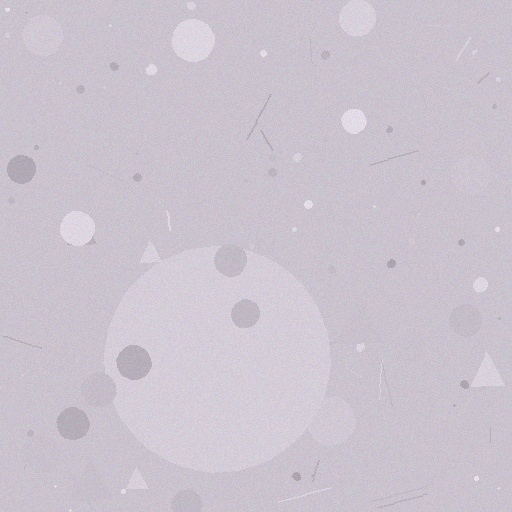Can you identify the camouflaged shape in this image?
The camouflaged shape is a circle.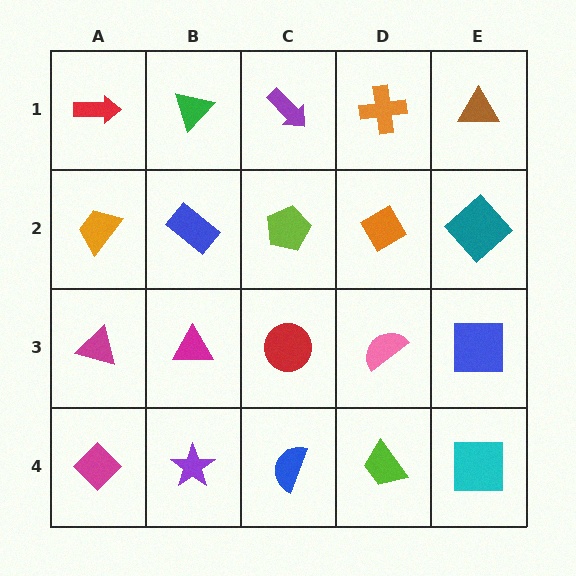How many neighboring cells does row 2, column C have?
4.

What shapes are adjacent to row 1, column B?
A blue rectangle (row 2, column B), a red arrow (row 1, column A), a purple arrow (row 1, column C).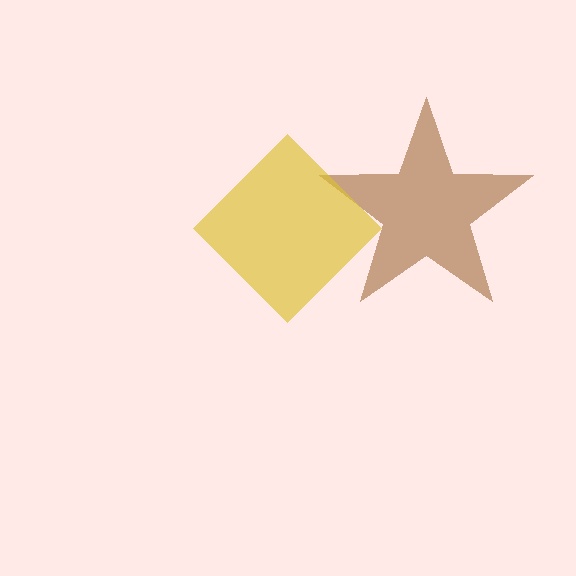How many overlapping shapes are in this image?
There are 2 overlapping shapes in the image.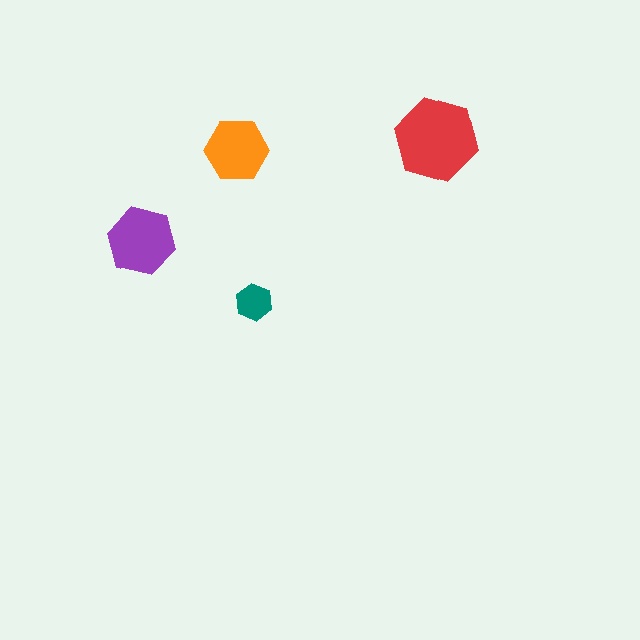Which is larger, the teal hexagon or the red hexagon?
The red one.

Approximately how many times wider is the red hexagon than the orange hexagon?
About 1.5 times wider.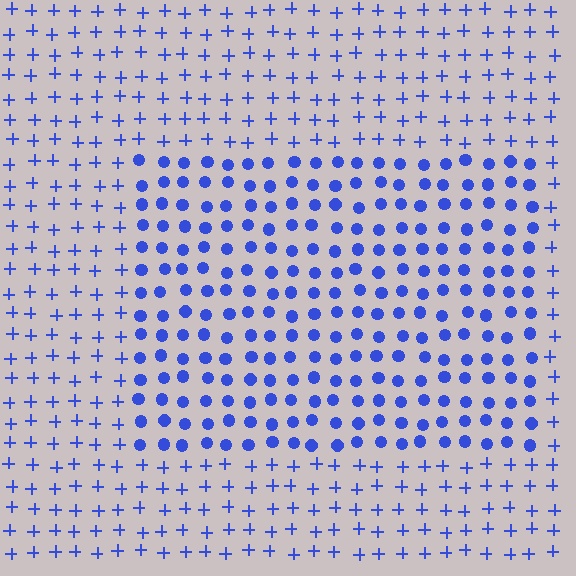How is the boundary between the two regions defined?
The boundary is defined by a change in element shape: circles inside vs. plus signs outside. All elements share the same color and spacing.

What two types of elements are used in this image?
The image uses circles inside the rectangle region and plus signs outside it.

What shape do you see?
I see a rectangle.